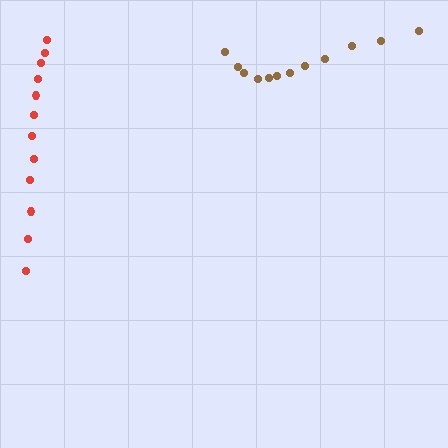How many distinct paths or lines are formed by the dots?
There are 2 distinct paths.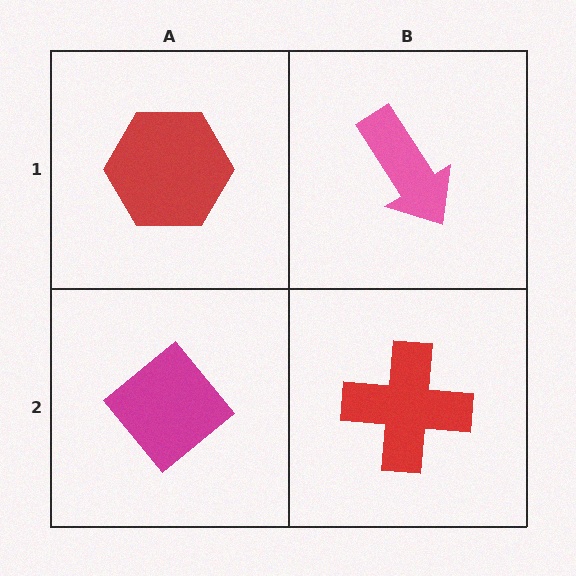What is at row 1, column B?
A pink arrow.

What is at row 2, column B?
A red cross.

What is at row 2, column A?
A magenta diamond.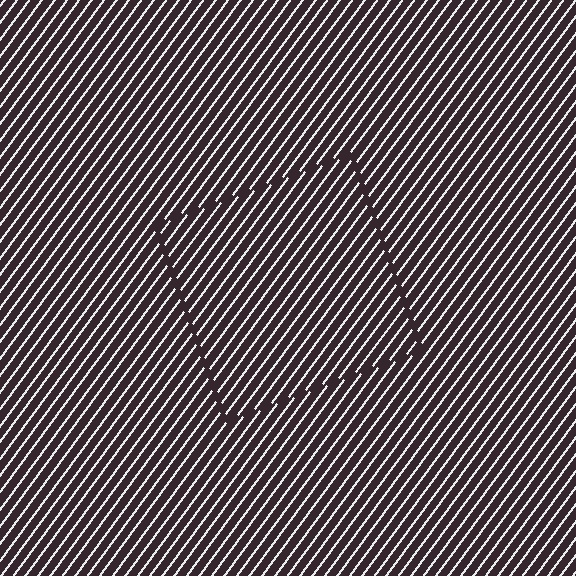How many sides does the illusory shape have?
4 sides — the line-ends trace a square.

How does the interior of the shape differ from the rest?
The interior of the shape contains the same grating, shifted by half a period — the contour is defined by the phase discontinuity where line-ends from the inner and outer gratings abut.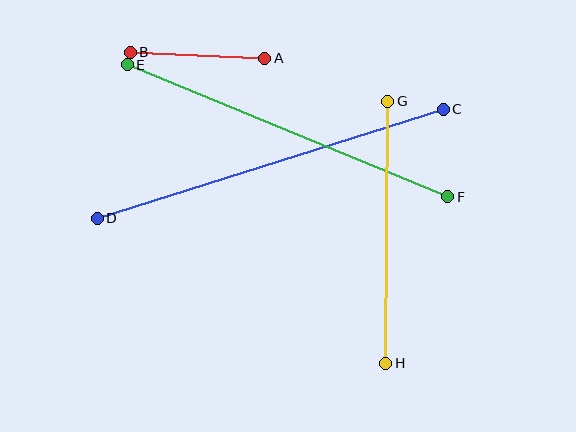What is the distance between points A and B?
The distance is approximately 135 pixels.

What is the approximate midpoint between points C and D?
The midpoint is at approximately (270, 164) pixels.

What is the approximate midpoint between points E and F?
The midpoint is at approximately (287, 131) pixels.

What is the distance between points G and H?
The distance is approximately 262 pixels.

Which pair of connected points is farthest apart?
Points C and D are farthest apart.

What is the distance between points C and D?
The distance is approximately 363 pixels.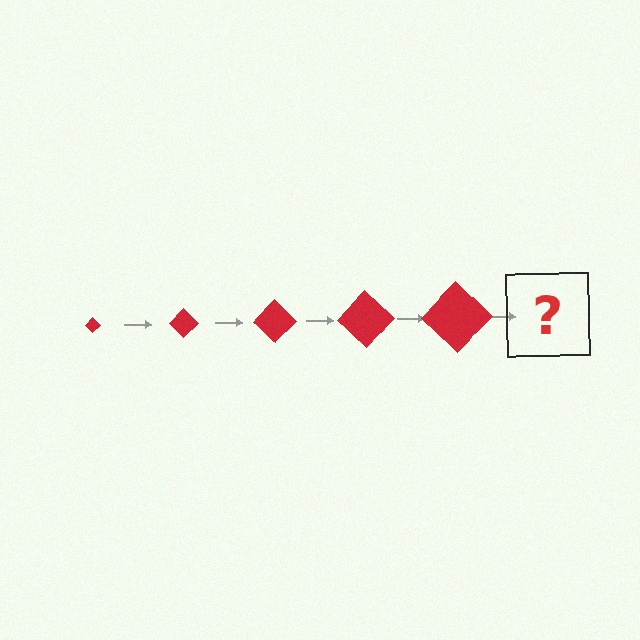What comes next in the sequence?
The next element should be a red diamond, larger than the previous one.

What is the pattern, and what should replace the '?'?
The pattern is that the diamond gets progressively larger each step. The '?' should be a red diamond, larger than the previous one.